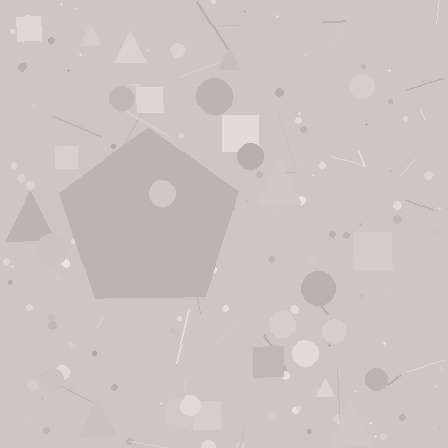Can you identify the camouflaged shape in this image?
The camouflaged shape is a pentagon.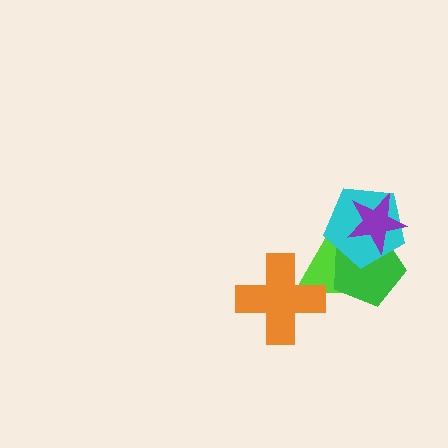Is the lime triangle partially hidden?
Yes, it is partially covered by another shape.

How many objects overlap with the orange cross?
1 object overlaps with the orange cross.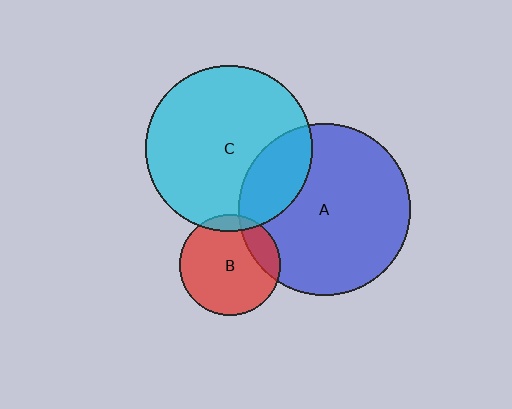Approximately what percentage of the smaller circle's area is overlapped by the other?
Approximately 10%.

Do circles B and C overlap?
Yes.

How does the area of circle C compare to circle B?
Approximately 2.7 times.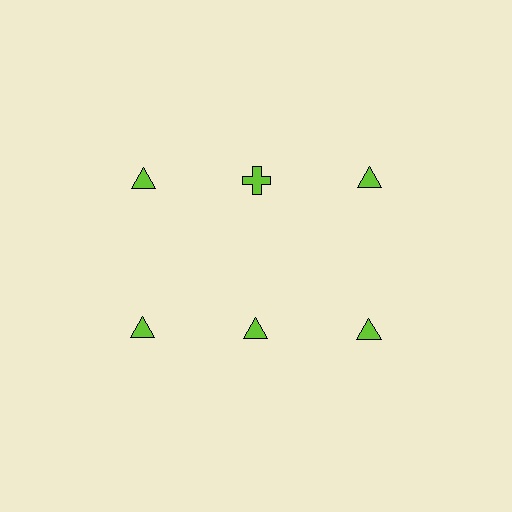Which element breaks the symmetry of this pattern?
The lime cross in the top row, second from left column breaks the symmetry. All other shapes are lime triangles.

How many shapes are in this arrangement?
There are 6 shapes arranged in a grid pattern.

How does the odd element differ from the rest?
It has a different shape: cross instead of triangle.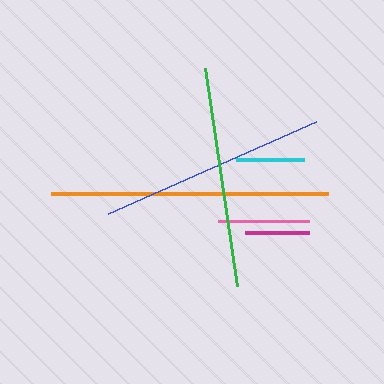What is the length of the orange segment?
The orange segment is approximately 276 pixels long.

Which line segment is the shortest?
The magenta line is the shortest at approximately 64 pixels.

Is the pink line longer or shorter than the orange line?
The orange line is longer than the pink line.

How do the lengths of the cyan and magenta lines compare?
The cyan and magenta lines are approximately the same length.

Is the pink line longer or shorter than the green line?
The green line is longer than the pink line.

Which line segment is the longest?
The orange line is the longest at approximately 276 pixels.